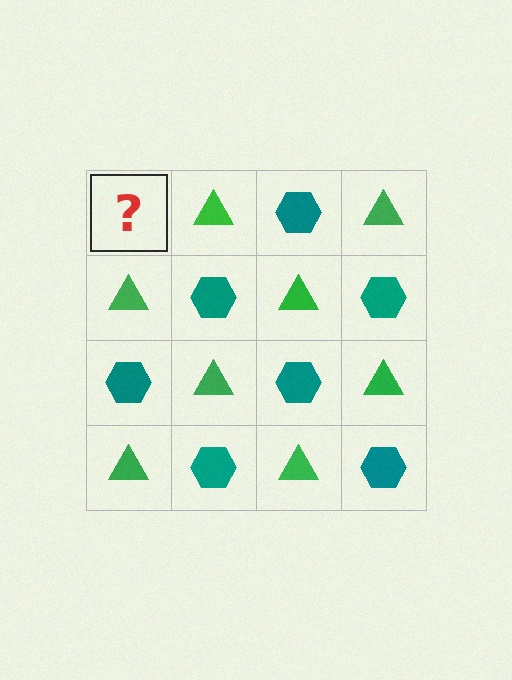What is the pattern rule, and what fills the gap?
The rule is that it alternates teal hexagon and green triangle in a checkerboard pattern. The gap should be filled with a teal hexagon.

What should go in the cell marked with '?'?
The missing cell should contain a teal hexagon.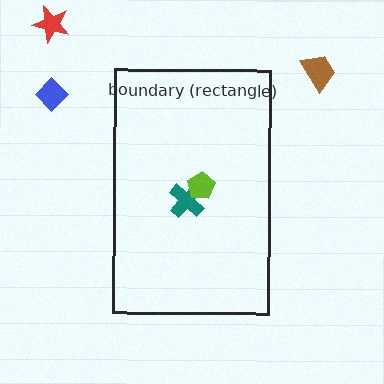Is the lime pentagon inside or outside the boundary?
Inside.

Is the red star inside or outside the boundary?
Outside.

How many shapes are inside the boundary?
2 inside, 3 outside.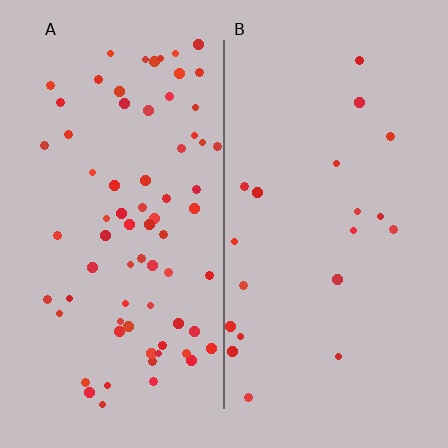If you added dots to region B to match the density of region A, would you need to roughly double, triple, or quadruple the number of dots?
Approximately quadruple.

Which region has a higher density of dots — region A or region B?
A (the left).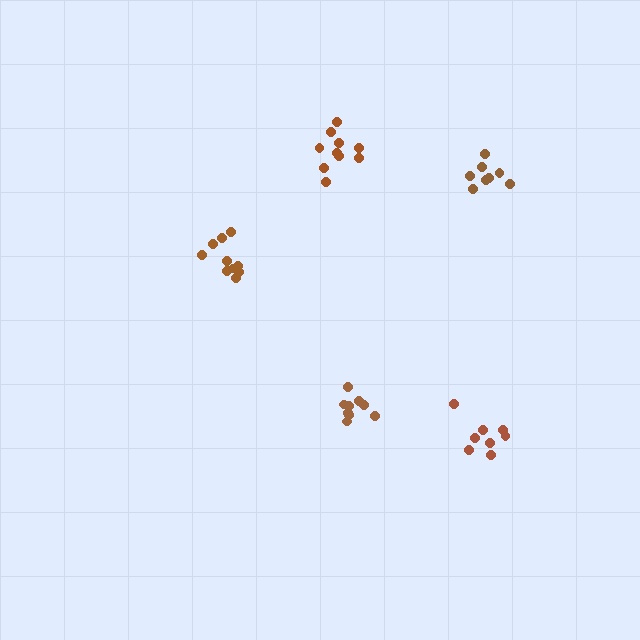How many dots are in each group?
Group 1: 8 dots, Group 2: 10 dots, Group 3: 8 dots, Group 4: 10 dots, Group 5: 9 dots (45 total).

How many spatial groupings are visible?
There are 5 spatial groupings.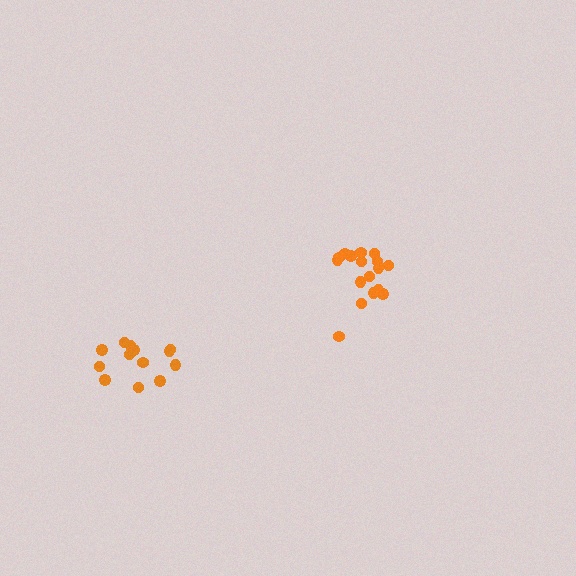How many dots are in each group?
Group 1: 17 dots, Group 2: 14 dots (31 total).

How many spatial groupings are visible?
There are 2 spatial groupings.